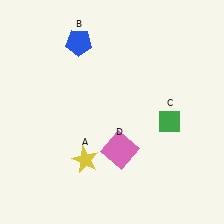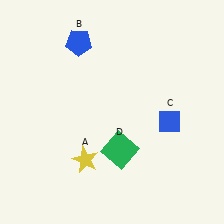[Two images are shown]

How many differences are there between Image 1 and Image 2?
There are 2 differences between the two images.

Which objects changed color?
C changed from green to blue. D changed from pink to green.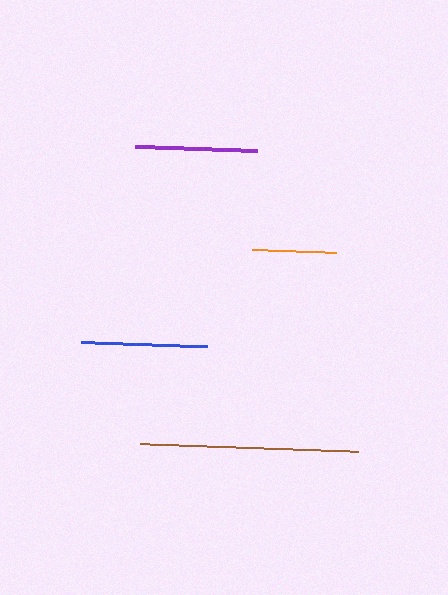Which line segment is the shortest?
The orange line is the shortest at approximately 83 pixels.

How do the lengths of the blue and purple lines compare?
The blue and purple lines are approximately the same length.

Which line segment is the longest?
The brown line is the longest at approximately 218 pixels.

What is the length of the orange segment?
The orange segment is approximately 83 pixels long.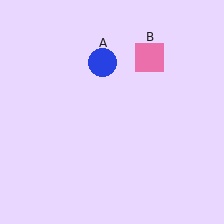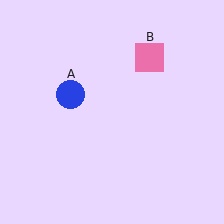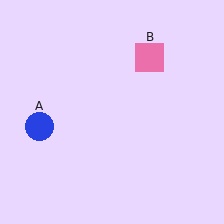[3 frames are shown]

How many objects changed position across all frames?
1 object changed position: blue circle (object A).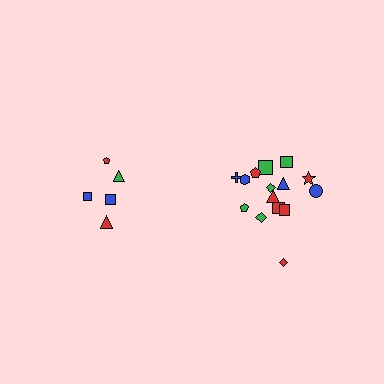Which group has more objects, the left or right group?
The right group.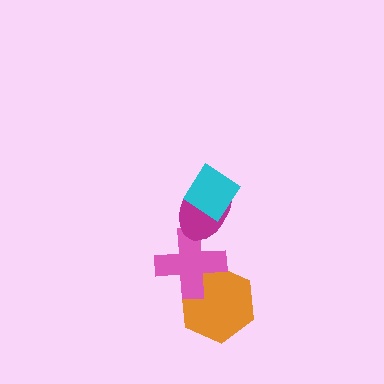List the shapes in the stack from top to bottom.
From top to bottom: the cyan diamond, the magenta ellipse, the pink cross, the orange hexagon.